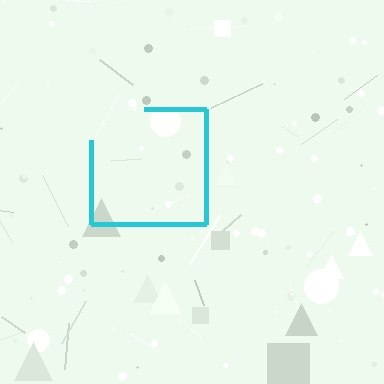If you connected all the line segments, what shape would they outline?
They would outline a square.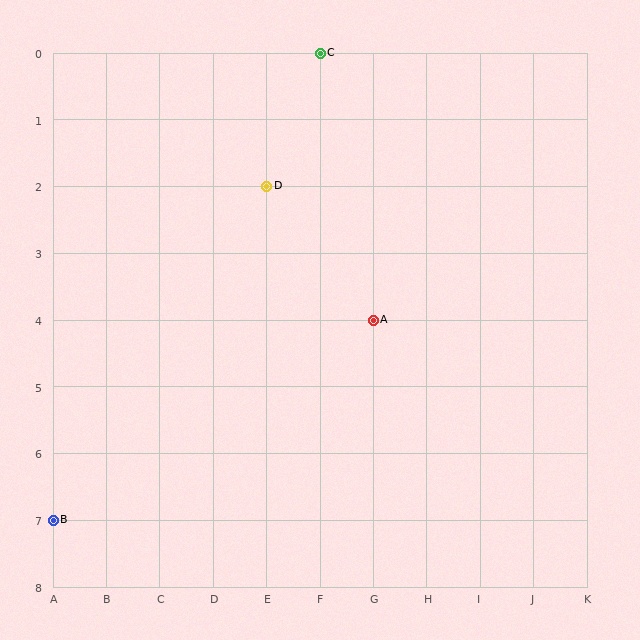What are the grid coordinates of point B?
Point B is at grid coordinates (A, 7).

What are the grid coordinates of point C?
Point C is at grid coordinates (F, 0).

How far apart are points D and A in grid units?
Points D and A are 2 columns and 2 rows apart (about 2.8 grid units diagonally).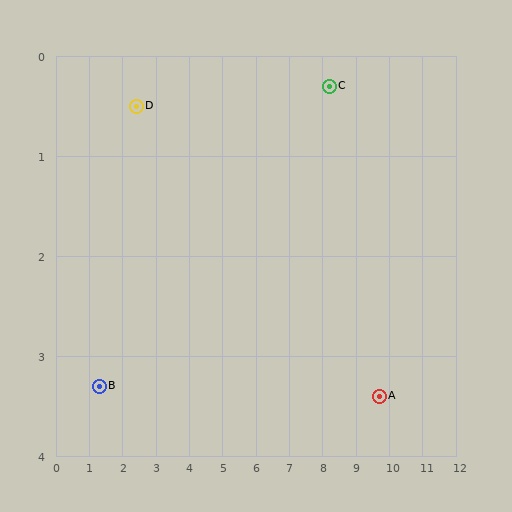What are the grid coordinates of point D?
Point D is at approximately (2.4, 0.5).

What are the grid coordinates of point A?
Point A is at approximately (9.7, 3.4).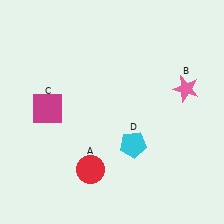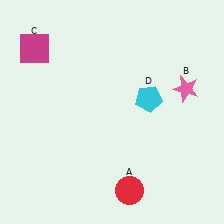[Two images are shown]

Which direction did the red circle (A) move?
The red circle (A) moved right.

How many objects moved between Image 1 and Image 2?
3 objects moved between the two images.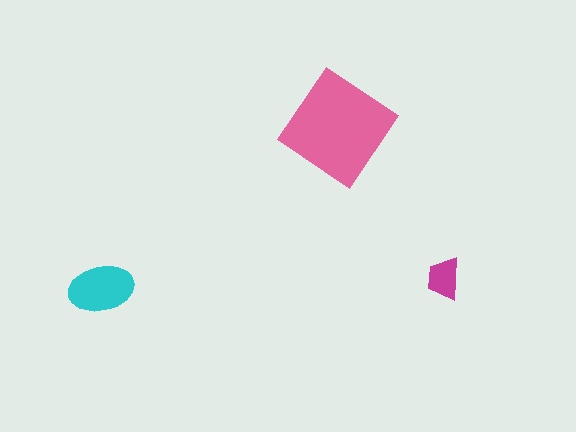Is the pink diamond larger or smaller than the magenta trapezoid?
Larger.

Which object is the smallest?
The magenta trapezoid.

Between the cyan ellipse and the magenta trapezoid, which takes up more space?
The cyan ellipse.